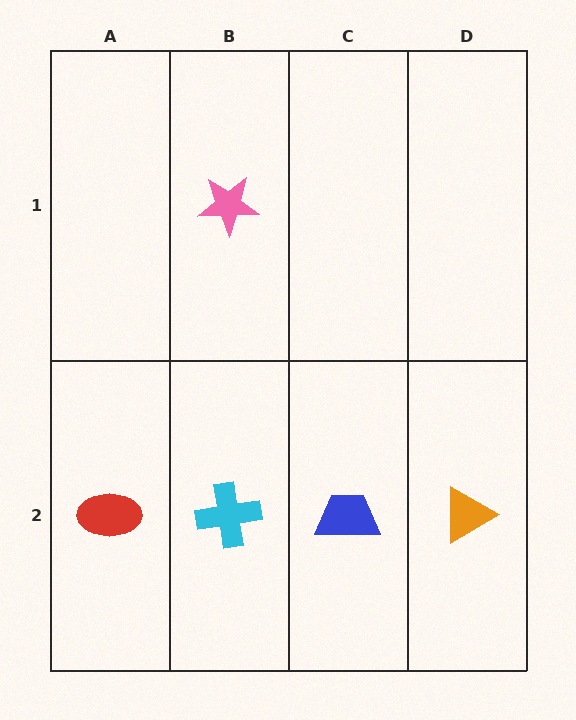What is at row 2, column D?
An orange triangle.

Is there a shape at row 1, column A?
No, that cell is empty.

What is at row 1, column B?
A pink star.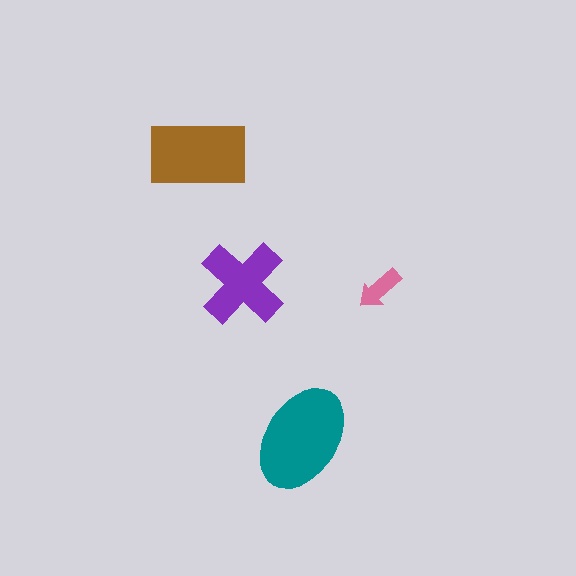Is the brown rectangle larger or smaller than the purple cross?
Larger.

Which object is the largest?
The teal ellipse.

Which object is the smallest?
The pink arrow.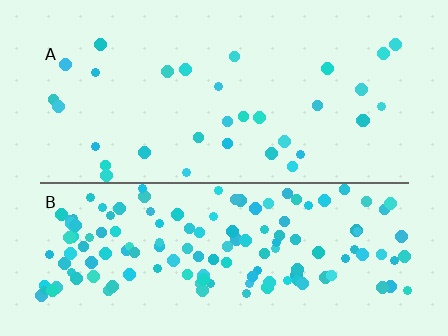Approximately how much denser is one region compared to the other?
Approximately 4.4× — region B over region A.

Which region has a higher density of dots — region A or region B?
B (the bottom).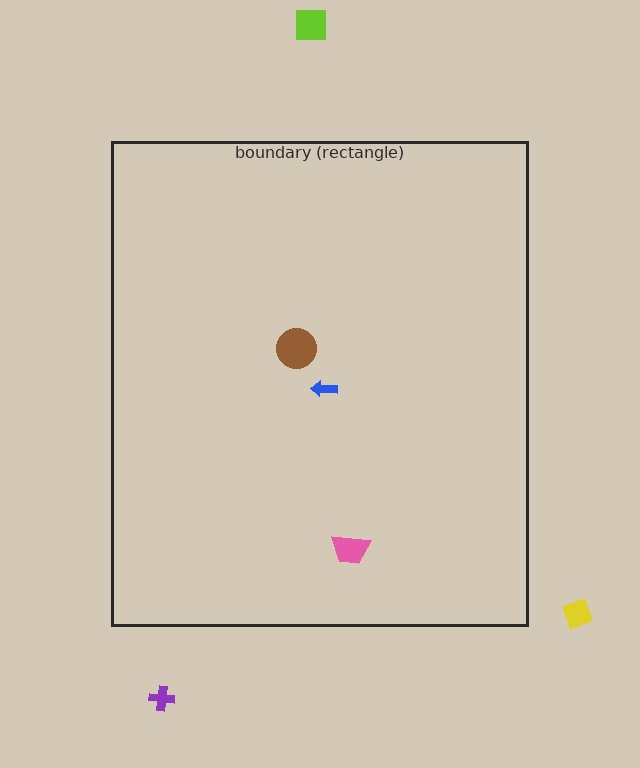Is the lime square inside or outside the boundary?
Outside.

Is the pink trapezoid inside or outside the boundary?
Inside.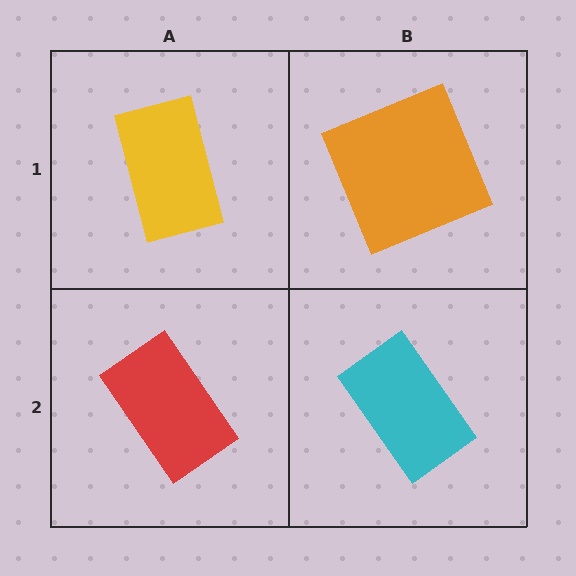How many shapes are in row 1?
2 shapes.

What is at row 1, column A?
A yellow rectangle.